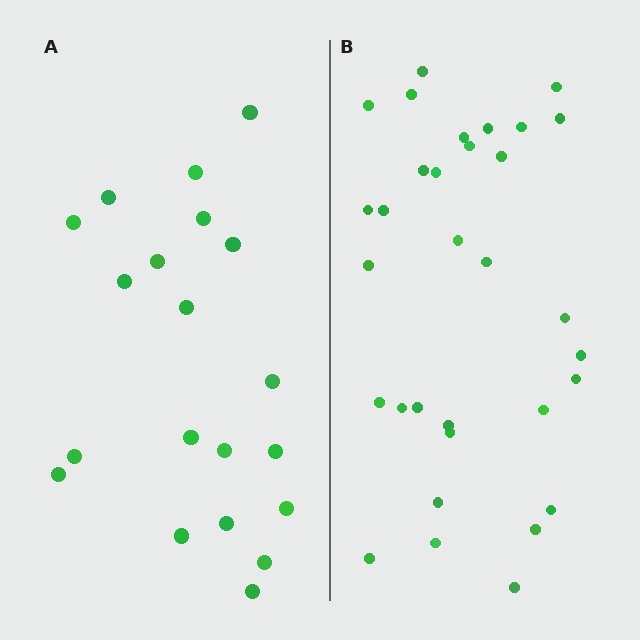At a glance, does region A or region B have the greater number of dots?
Region B (the right region) has more dots.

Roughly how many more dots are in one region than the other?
Region B has roughly 12 or so more dots than region A.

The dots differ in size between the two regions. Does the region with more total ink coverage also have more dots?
No. Region A has more total ink coverage because its dots are larger, but region B actually contains more individual dots. Total area can be misleading — the number of items is what matters here.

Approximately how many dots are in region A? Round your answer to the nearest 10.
About 20 dots.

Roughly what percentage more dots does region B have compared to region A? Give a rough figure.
About 60% more.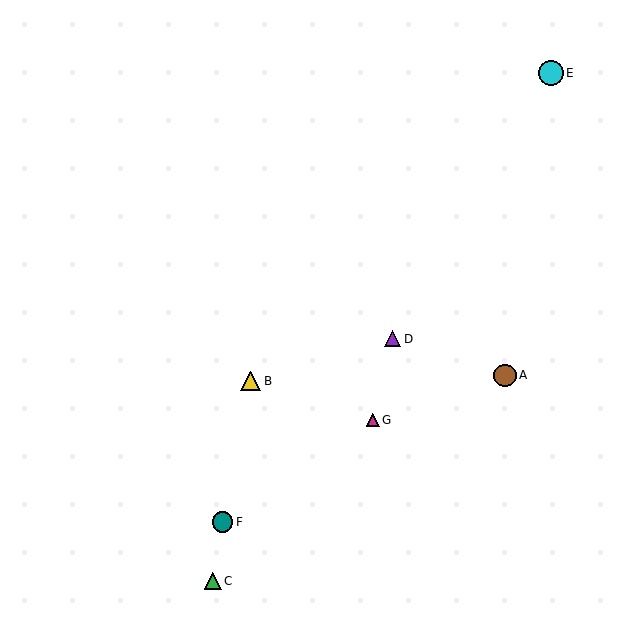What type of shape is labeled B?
Shape B is a yellow triangle.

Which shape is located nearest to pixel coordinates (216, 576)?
The green triangle (labeled C) at (213, 581) is nearest to that location.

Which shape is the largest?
The cyan circle (labeled E) is the largest.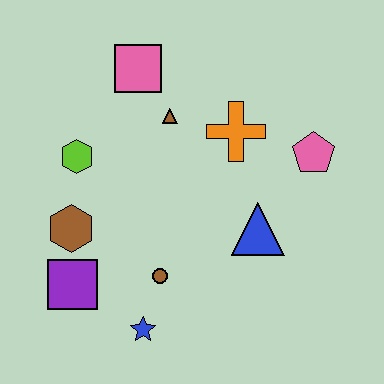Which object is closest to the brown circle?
The blue star is closest to the brown circle.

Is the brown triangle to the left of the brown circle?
No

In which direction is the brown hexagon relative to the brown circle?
The brown hexagon is to the left of the brown circle.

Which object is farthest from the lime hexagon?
The pink pentagon is farthest from the lime hexagon.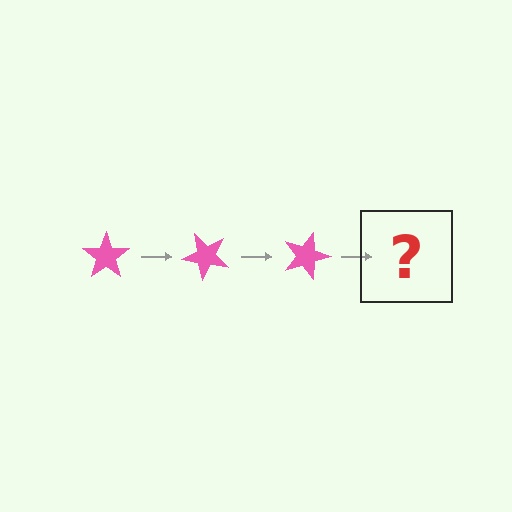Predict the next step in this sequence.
The next step is a pink star rotated 135 degrees.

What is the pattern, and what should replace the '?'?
The pattern is that the star rotates 45 degrees each step. The '?' should be a pink star rotated 135 degrees.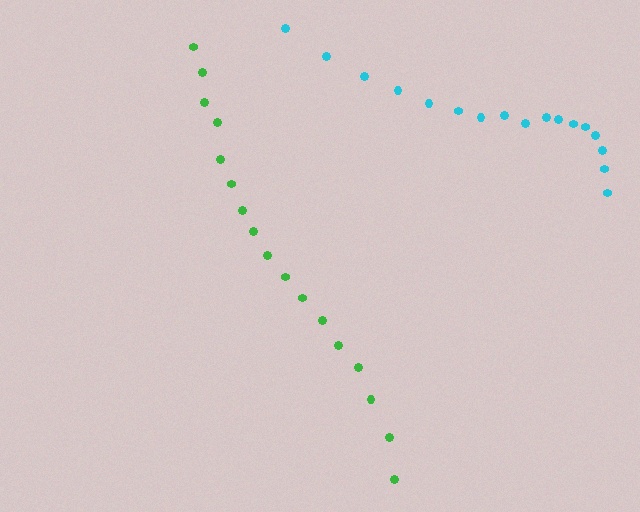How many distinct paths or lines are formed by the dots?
There are 2 distinct paths.